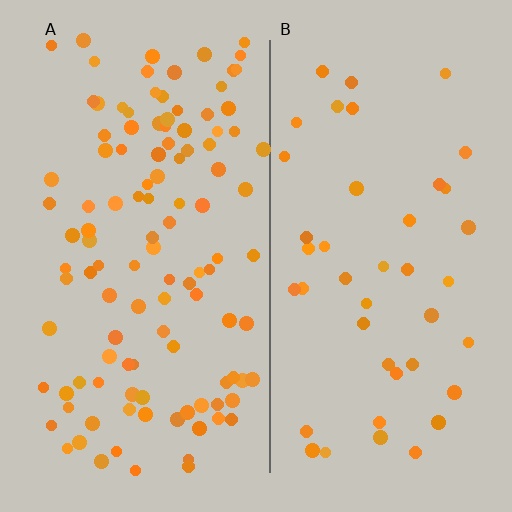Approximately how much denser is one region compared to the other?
Approximately 2.6× — region A over region B.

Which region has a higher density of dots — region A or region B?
A (the left).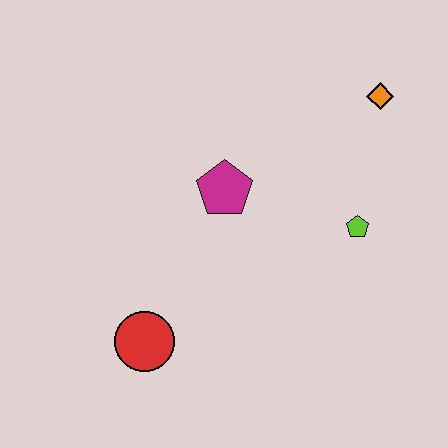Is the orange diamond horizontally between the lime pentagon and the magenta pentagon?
No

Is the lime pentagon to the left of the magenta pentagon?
No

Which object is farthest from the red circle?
The orange diamond is farthest from the red circle.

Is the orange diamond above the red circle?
Yes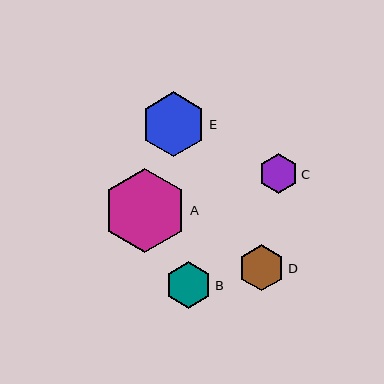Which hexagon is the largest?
Hexagon A is the largest with a size of approximately 84 pixels.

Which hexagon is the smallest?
Hexagon C is the smallest with a size of approximately 40 pixels.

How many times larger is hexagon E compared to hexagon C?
Hexagon E is approximately 1.6 times the size of hexagon C.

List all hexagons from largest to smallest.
From largest to smallest: A, E, B, D, C.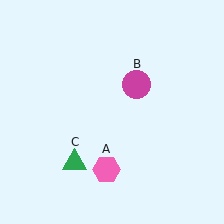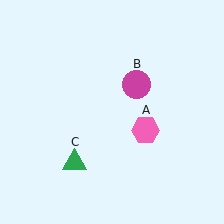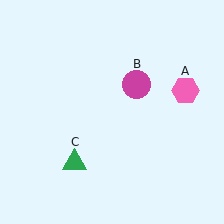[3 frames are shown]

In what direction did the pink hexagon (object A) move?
The pink hexagon (object A) moved up and to the right.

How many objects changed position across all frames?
1 object changed position: pink hexagon (object A).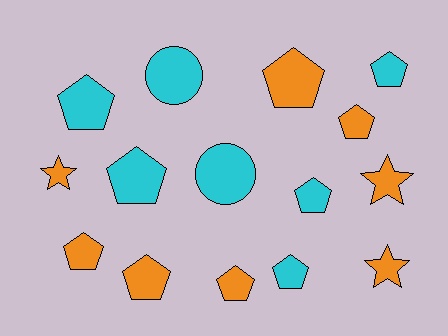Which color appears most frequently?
Orange, with 8 objects.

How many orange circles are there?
There are no orange circles.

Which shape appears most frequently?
Pentagon, with 10 objects.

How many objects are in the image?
There are 15 objects.